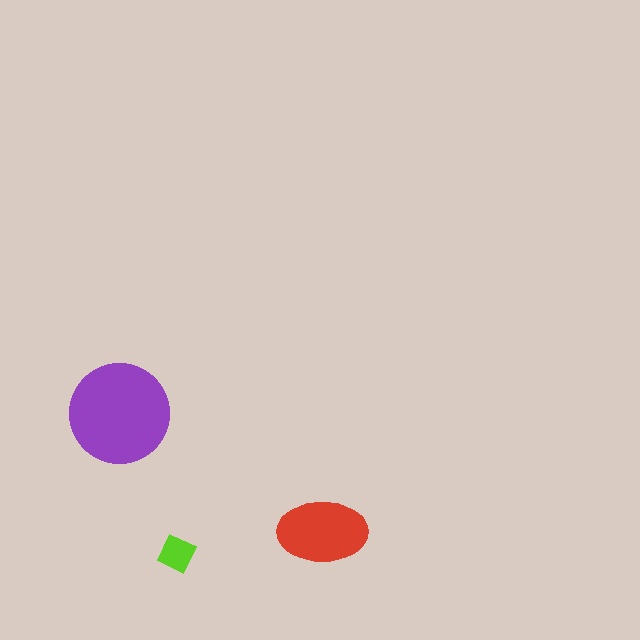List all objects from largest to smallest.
The purple circle, the red ellipse, the lime square.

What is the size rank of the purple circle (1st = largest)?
1st.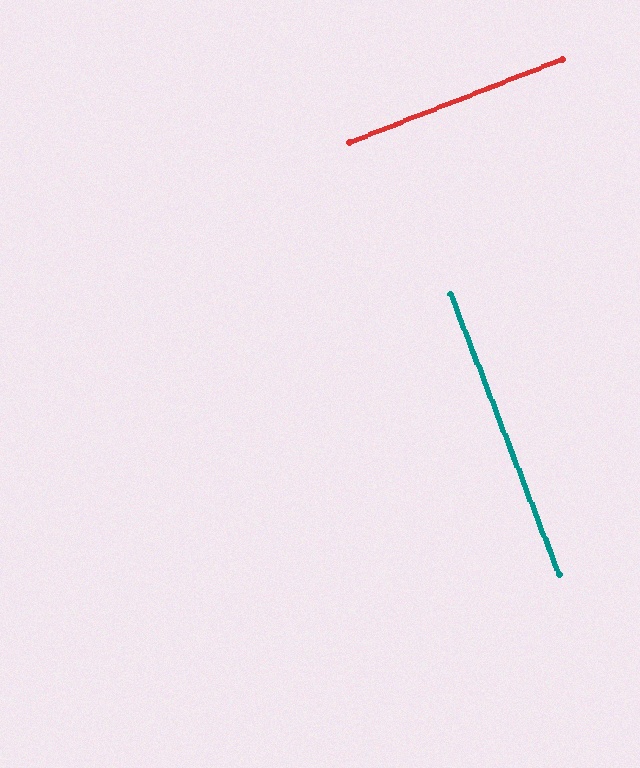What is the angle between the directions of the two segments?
Approximately 90 degrees.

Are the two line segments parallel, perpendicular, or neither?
Perpendicular — they meet at approximately 90°.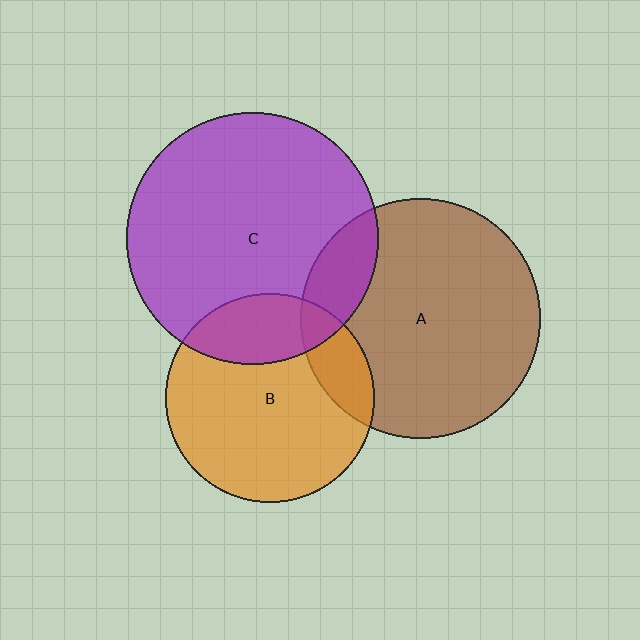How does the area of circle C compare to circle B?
Approximately 1.5 times.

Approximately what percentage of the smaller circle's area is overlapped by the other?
Approximately 25%.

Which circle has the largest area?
Circle C (purple).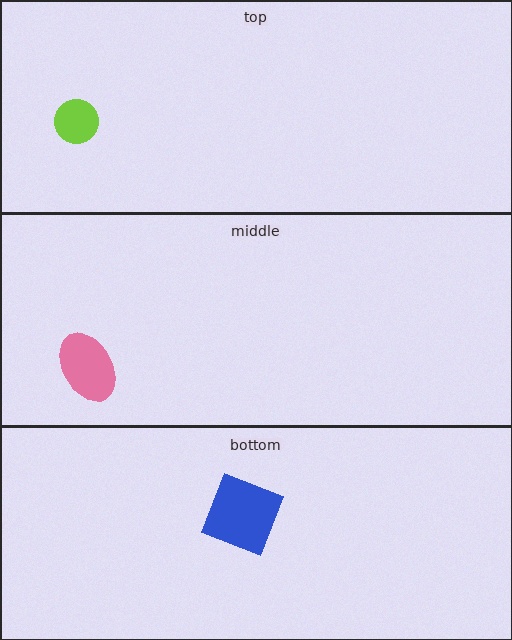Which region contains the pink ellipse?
The middle region.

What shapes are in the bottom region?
The blue square.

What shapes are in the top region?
The lime circle.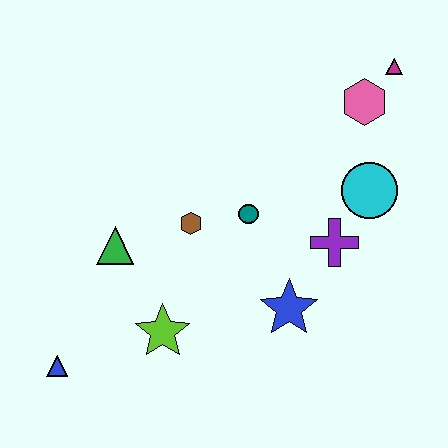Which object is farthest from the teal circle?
The blue triangle is farthest from the teal circle.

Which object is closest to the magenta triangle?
The pink hexagon is closest to the magenta triangle.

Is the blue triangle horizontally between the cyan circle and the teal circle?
No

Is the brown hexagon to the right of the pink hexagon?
No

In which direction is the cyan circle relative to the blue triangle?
The cyan circle is to the right of the blue triangle.